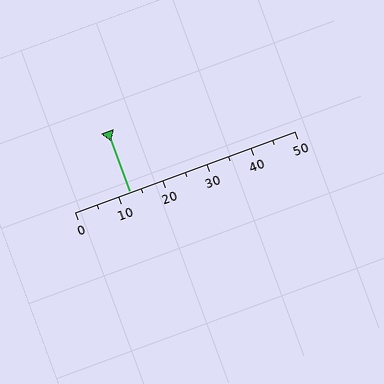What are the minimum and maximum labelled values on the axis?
The axis runs from 0 to 50.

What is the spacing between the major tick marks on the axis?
The major ticks are spaced 10 apart.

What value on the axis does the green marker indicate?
The marker indicates approximately 12.5.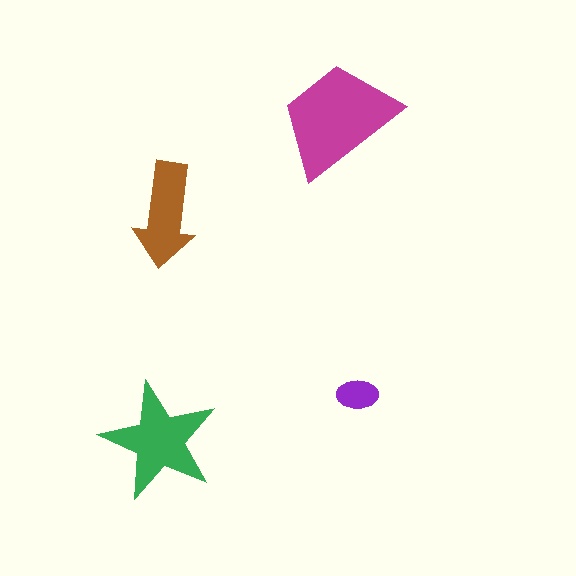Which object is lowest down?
The green star is bottommost.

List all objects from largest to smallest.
The magenta trapezoid, the green star, the brown arrow, the purple ellipse.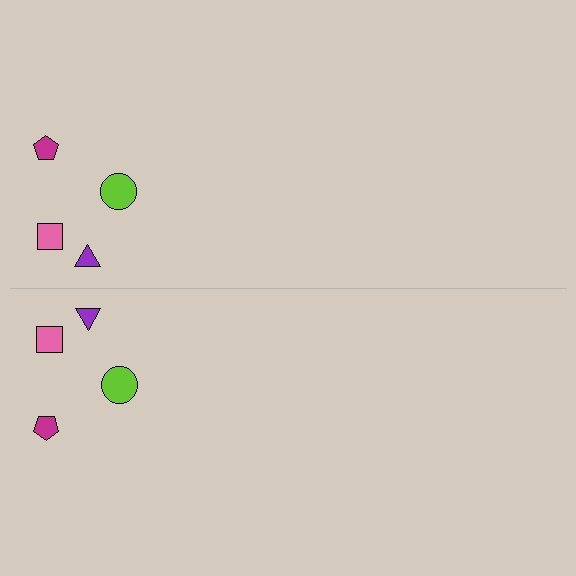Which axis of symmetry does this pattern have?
The pattern has a horizontal axis of symmetry running through the center of the image.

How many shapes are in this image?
There are 8 shapes in this image.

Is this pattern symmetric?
Yes, this pattern has bilateral (reflection) symmetry.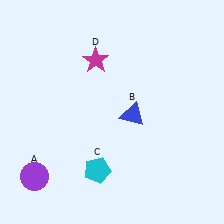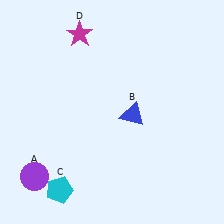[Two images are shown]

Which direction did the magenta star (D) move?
The magenta star (D) moved up.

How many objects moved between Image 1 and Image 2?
2 objects moved between the two images.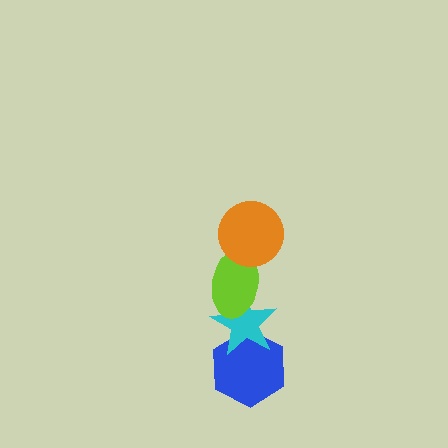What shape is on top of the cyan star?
The lime ellipse is on top of the cyan star.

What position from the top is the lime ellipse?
The lime ellipse is 2nd from the top.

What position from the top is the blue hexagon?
The blue hexagon is 4th from the top.